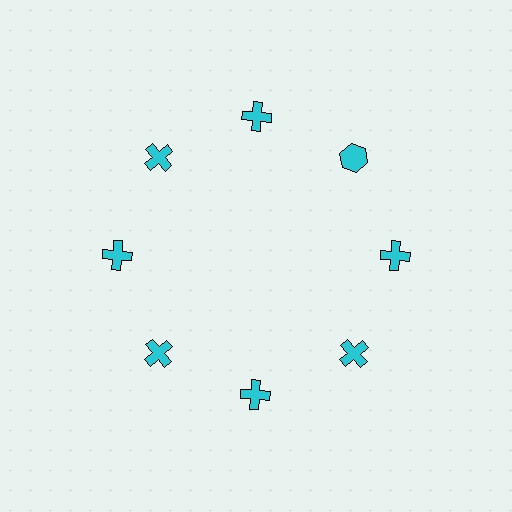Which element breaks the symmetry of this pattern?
The cyan hexagon at roughly the 2 o'clock position breaks the symmetry. All other shapes are cyan crosses.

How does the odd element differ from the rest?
It has a different shape: hexagon instead of cross.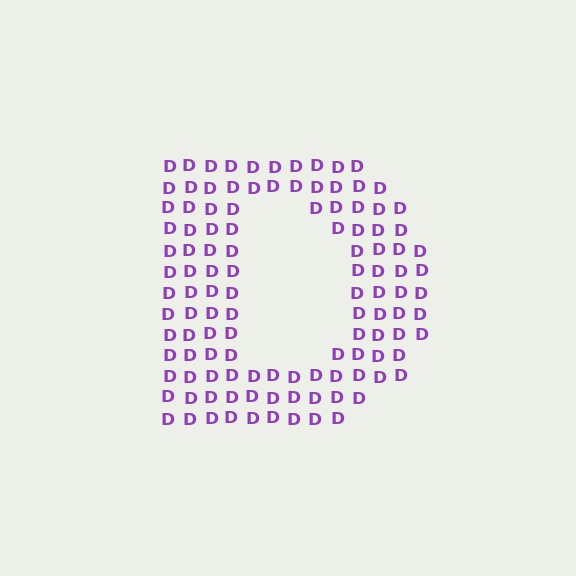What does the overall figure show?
The overall figure shows the letter D.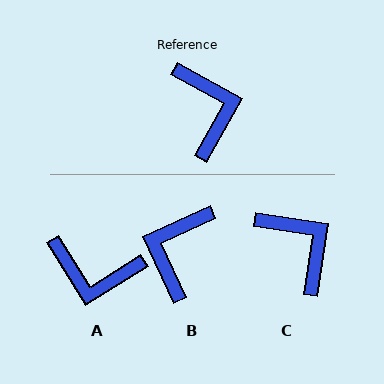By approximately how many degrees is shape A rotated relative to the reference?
Approximately 119 degrees clockwise.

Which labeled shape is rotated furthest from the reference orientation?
B, about 144 degrees away.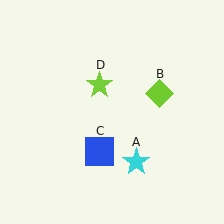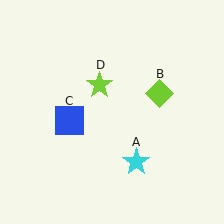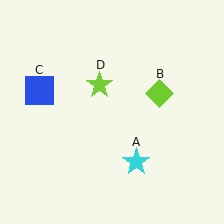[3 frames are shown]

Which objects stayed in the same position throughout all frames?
Cyan star (object A) and lime diamond (object B) and lime star (object D) remained stationary.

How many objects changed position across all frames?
1 object changed position: blue square (object C).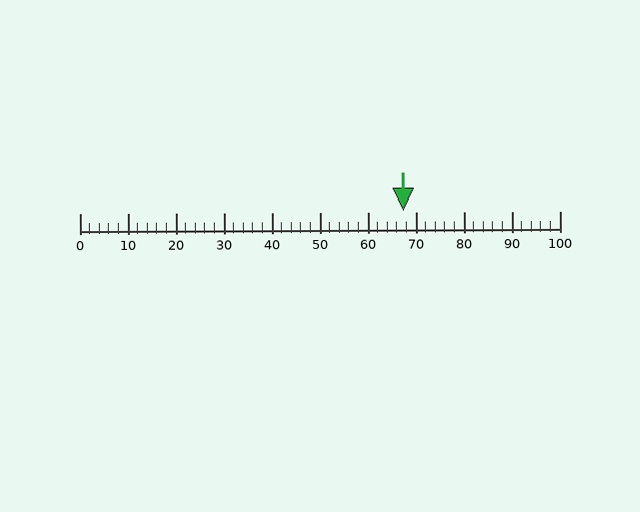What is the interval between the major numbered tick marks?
The major tick marks are spaced 10 units apart.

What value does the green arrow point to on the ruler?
The green arrow points to approximately 67.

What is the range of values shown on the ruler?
The ruler shows values from 0 to 100.